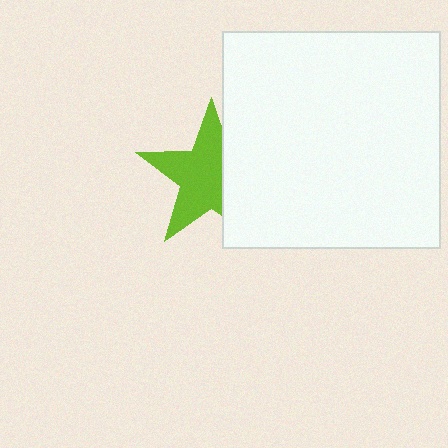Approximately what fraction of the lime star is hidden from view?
Roughly 36% of the lime star is hidden behind the white square.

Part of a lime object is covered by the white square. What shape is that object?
It is a star.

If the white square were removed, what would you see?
You would see the complete lime star.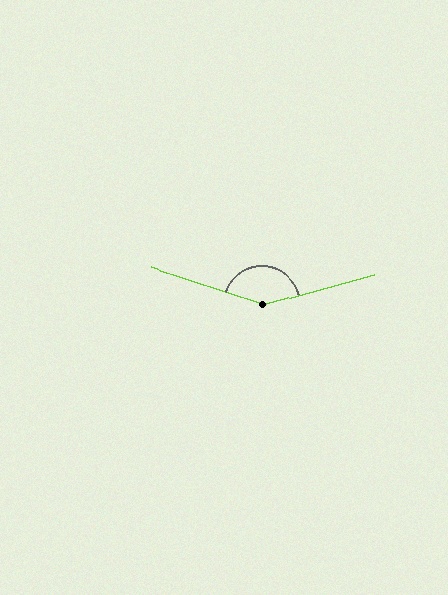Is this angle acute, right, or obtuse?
It is obtuse.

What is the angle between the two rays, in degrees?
Approximately 147 degrees.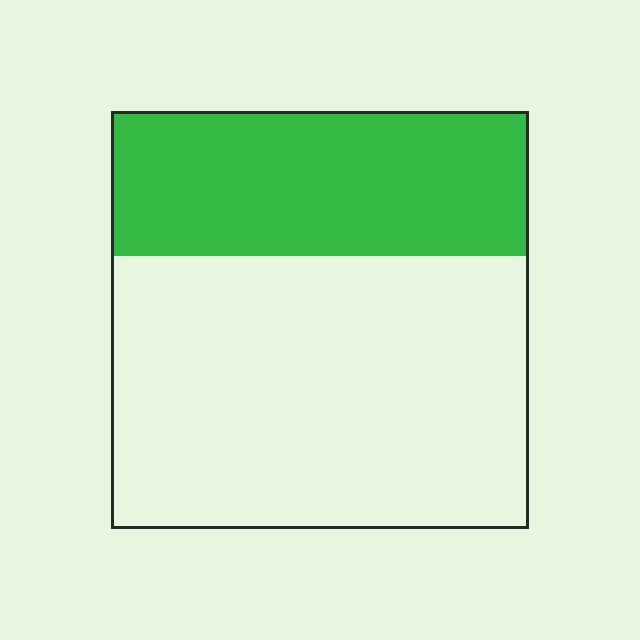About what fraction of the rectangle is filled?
About one third (1/3).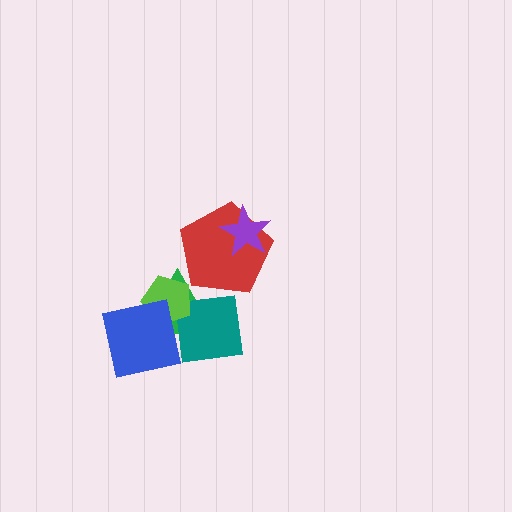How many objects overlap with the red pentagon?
3 objects overlap with the red pentagon.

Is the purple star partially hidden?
No, no other shape covers it.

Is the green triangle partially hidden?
Yes, it is partially covered by another shape.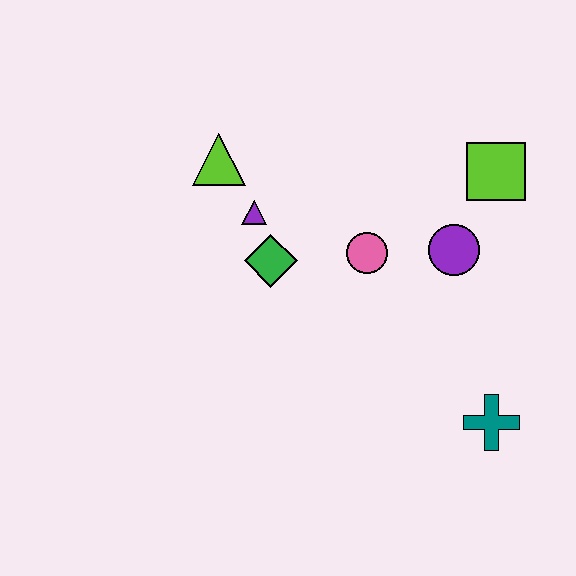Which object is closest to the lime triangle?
The purple triangle is closest to the lime triangle.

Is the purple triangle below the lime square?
Yes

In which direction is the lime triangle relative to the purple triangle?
The lime triangle is above the purple triangle.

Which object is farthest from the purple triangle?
The teal cross is farthest from the purple triangle.